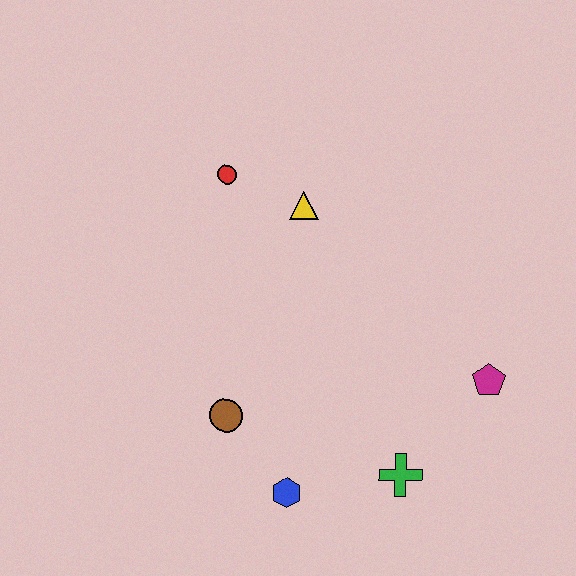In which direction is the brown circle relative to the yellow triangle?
The brown circle is below the yellow triangle.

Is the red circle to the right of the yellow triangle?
No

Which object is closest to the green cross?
The blue hexagon is closest to the green cross.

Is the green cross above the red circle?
No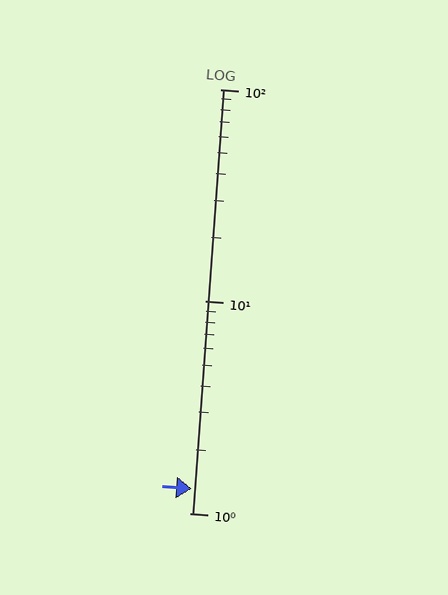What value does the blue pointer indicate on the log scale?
The pointer indicates approximately 1.3.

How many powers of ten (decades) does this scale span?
The scale spans 2 decades, from 1 to 100.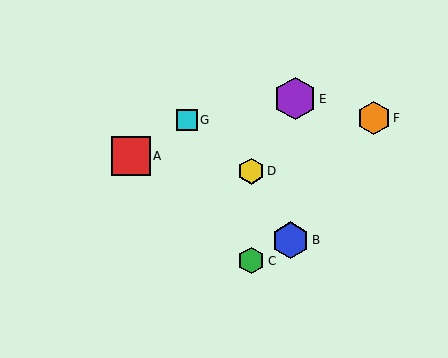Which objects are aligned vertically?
Objects C, D are aligned vertically.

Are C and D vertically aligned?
Yes, both are at x≈251.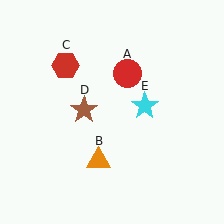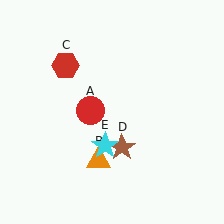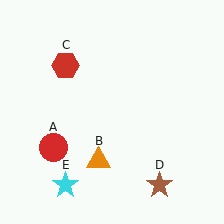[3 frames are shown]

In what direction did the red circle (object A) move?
The red circle (object A) moved down and to the left.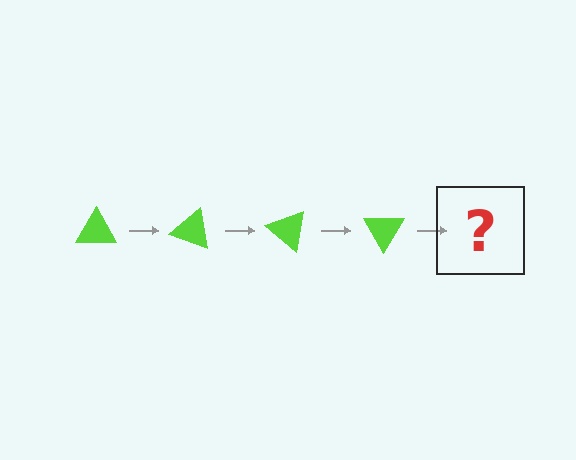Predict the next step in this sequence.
The next step is a lime triangle rotated 80 degrees.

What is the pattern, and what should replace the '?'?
The pattern is that the triangle rotates 20 degrees each step. The '?' should be a lime triangle rotated 80 degrees.